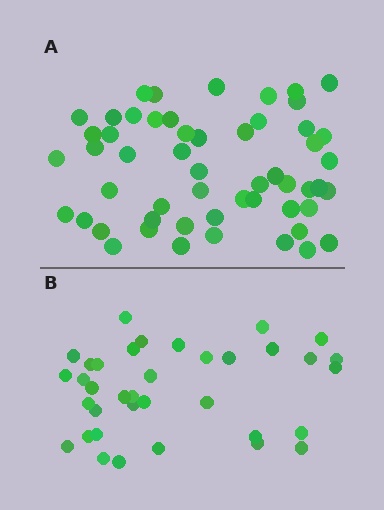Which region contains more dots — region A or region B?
Region A (the top region) has more dots.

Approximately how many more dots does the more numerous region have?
Region A has approximately 20 more dots than region B.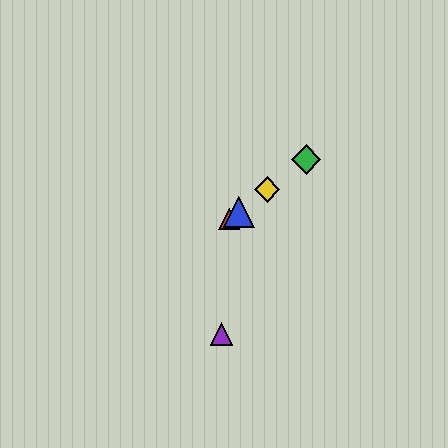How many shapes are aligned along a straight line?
4 shapes (the red triangle, the blue triangle, the green diamond, the yellow diamond) are aligned along a straight line.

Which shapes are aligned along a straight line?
The red triangle, the blue triangle, the green diamond, the yellow diamond are aligned along a straight line.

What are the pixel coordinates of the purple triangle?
The purple triangle is at (221, 334).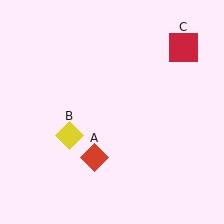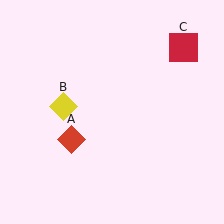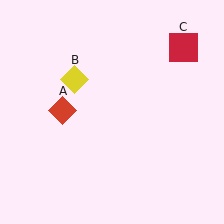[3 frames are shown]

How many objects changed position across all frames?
2 objects changed position: red diamond (object A), yellow diamond (object B).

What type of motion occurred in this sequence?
The red diamond (object A), yellow diamond (object B) rotated clockwise around the center of the scene.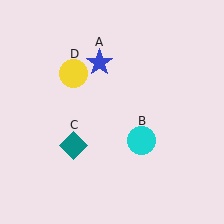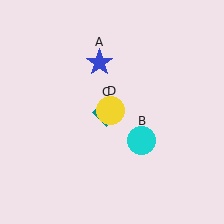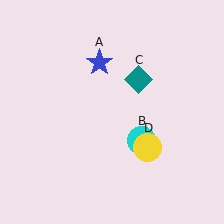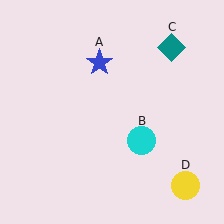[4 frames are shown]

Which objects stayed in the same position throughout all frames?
Blue star (object A) and cyan circle (object B) remained stationary.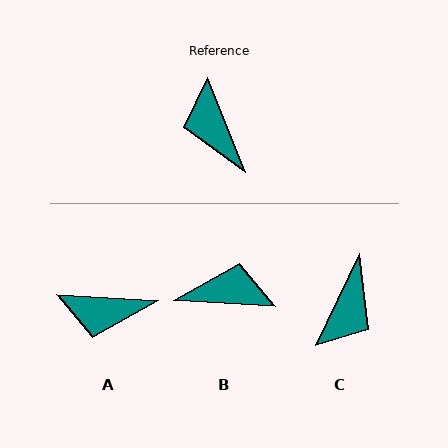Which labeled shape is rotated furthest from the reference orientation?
C, about 133 degrees away.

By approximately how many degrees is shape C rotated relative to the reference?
Approximately 133 degrees counter-clockwise.